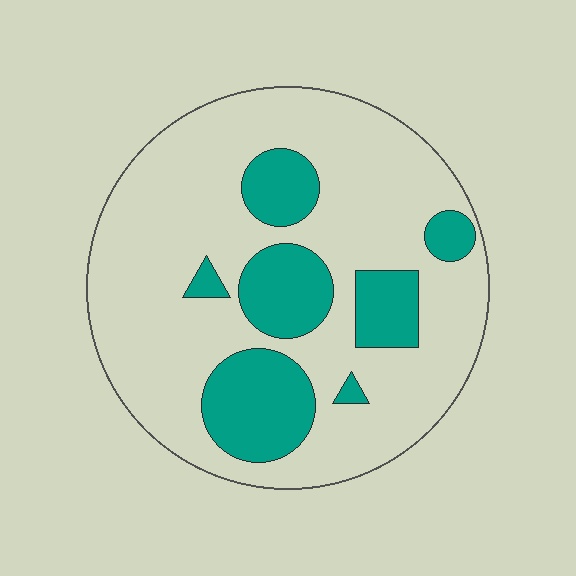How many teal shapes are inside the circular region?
7.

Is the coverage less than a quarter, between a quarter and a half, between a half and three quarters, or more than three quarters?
Less than a quarter.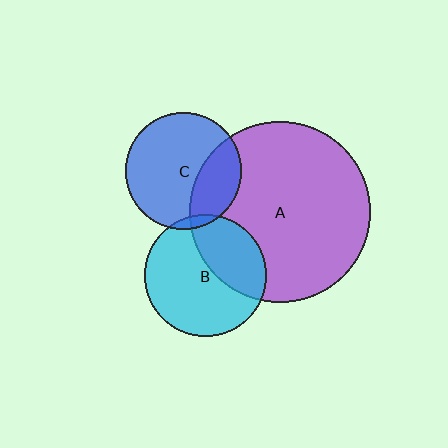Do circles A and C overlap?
Yes.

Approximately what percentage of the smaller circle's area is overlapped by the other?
Approximately 30%.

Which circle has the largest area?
Circle A (purple).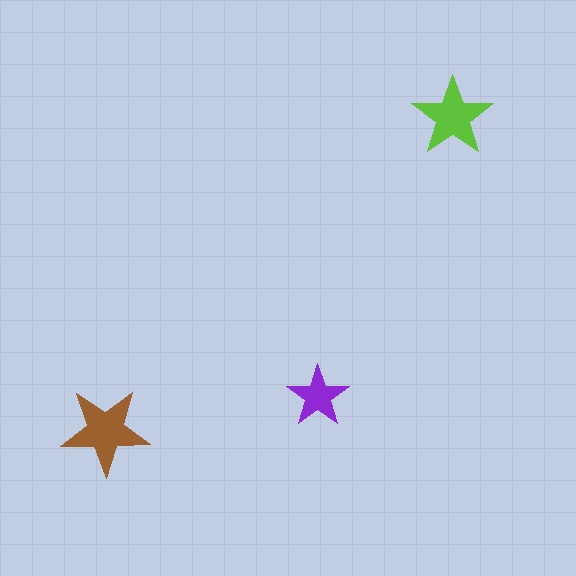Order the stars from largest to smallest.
the brown one, the lime one, the purple one.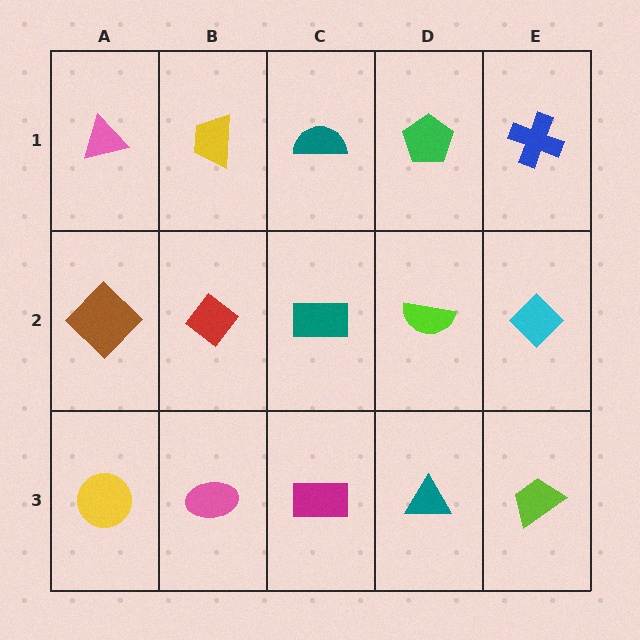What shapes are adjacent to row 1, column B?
A red diamond (row 2, column B), a pink triangle (row 1, column A), a teal semicircle (row 1, column C).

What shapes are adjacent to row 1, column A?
A brown diamond (row 2, column A), a yellow trapezoid (row 1, column B).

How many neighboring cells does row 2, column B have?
4.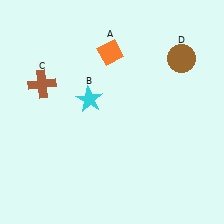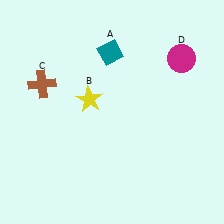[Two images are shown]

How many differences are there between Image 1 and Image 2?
There are 3 differences between the two images.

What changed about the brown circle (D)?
In Image 1, D is brown. In Image 2, it changed to magenta.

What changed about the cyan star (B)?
In Image 1, B is cyan. In Image 2, it changed to yellow.